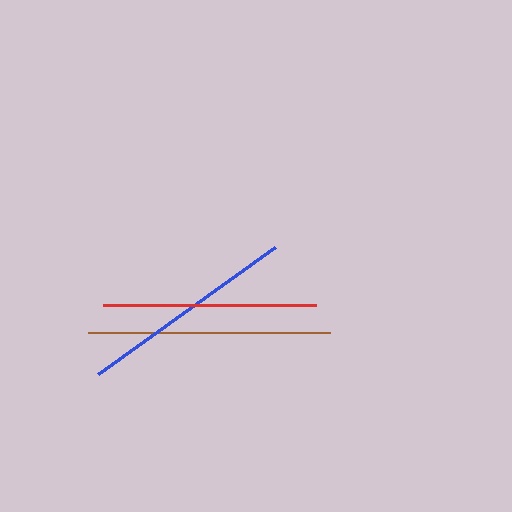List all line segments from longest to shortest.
From longest to shortest: brown, blue, red.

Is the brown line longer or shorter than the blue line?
The brown line is longer than the blue line.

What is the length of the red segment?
The red segment is approximately 213 pixels long.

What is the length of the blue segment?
The blue segment is approximately 217 pixels long.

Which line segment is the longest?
The brown line is the longest at approximately 242 pixels.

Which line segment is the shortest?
The red line is the shortest at approximately 213 pixels.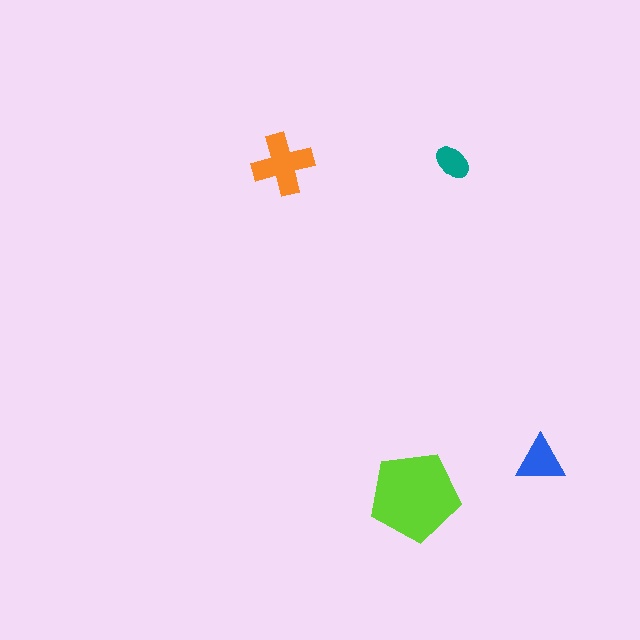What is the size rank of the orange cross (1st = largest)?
2nd.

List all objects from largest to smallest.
The lime pentagon, the orange cross, the blue triangle, the teal ellipse.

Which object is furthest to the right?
The blue triangle is rightmost.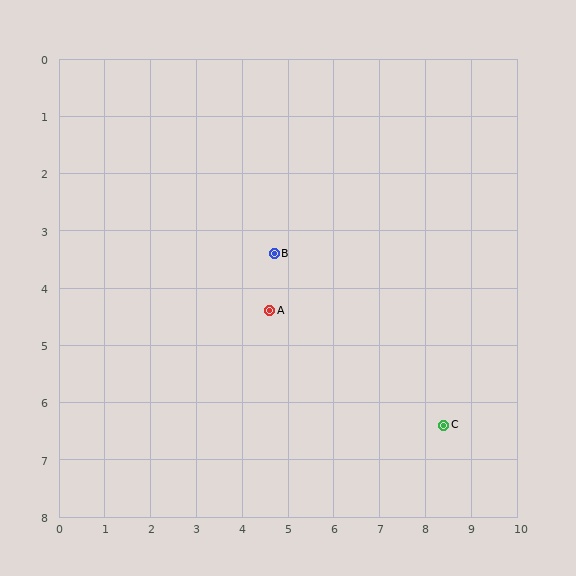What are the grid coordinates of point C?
Point C is at approximately (8.4, 6.4).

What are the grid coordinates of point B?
Point B is at approximately (4.7, 3.4).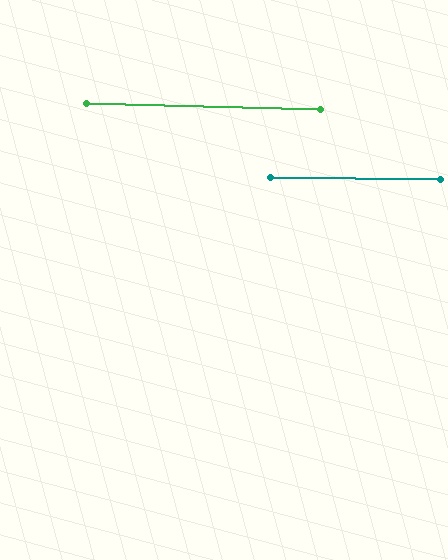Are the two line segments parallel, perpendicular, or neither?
Parallel — their directions differ by only 0.9°.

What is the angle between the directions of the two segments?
Approximately 1 degree.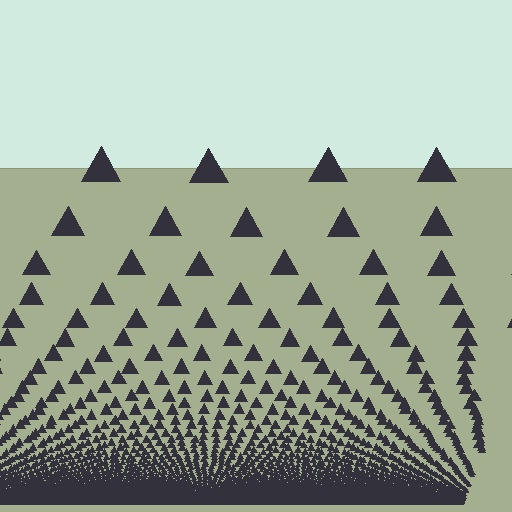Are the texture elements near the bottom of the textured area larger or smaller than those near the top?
Smaller. The gradient is inverted — elements near the bottom are smaller and denser.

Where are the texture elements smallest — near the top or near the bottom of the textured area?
Near the bottom.